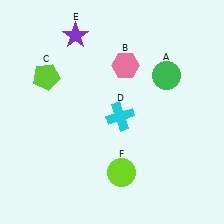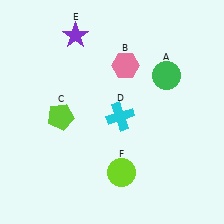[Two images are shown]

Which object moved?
The lime pentagon (C) moved down.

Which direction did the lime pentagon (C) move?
The lime pentagon (C) moved down.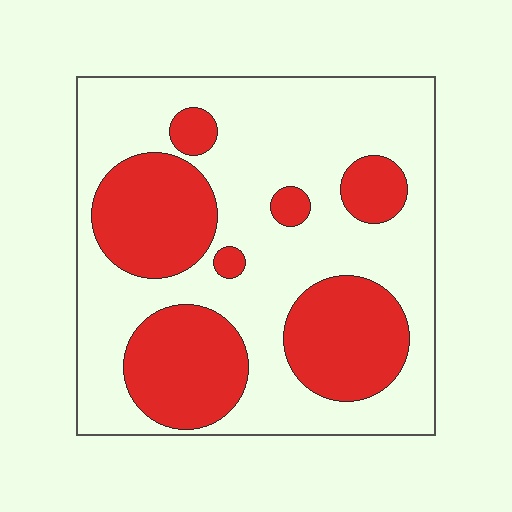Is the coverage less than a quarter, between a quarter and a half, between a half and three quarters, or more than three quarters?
Between a quarter and a half.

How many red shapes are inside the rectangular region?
7.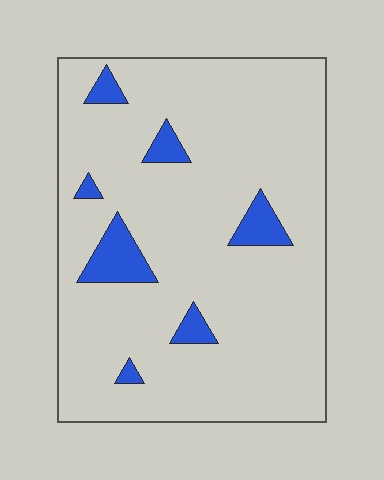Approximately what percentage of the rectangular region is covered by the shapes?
Approximately 10%.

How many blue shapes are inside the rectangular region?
7.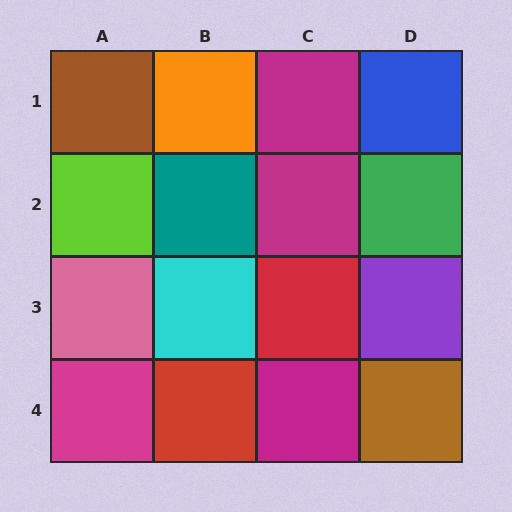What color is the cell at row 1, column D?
Blue.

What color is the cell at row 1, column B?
Orange.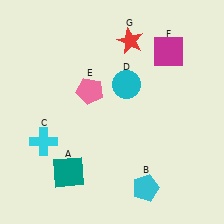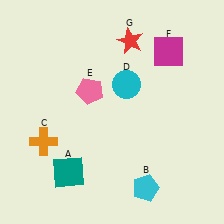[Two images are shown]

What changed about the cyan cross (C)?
In Image 1, C is cyan. In Image 2, it changed to orange.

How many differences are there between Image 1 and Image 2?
There is 1 difference between the two images.